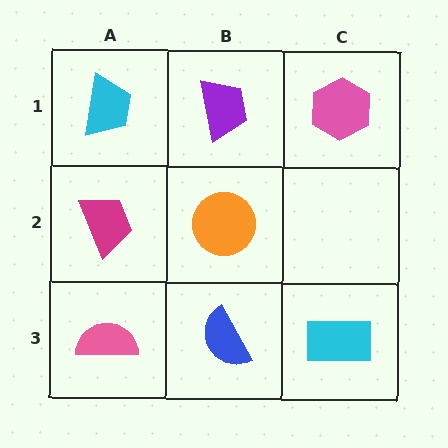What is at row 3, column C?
A cyan rectangle.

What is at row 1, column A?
A cyan trapezoid.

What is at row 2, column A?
A magenta trapezoid.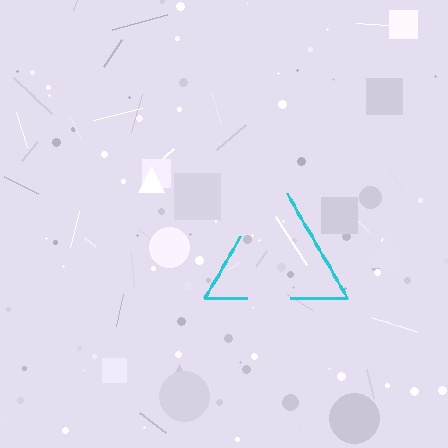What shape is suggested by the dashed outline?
The dashed outline suggests a triangle.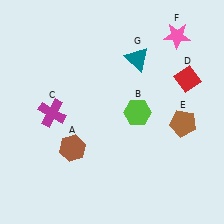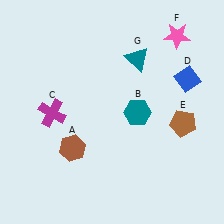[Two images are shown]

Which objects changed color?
B changed from lime to teal. D changed from red to blue.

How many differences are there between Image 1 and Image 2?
There are 2 differences between the two images.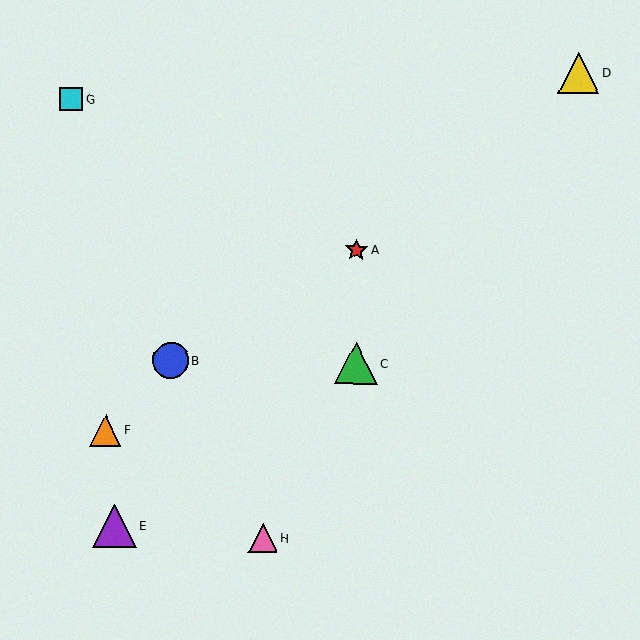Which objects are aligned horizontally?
Objects B, C are aligned horizontally.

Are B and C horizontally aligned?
Yes, both are at y≈360.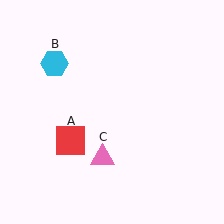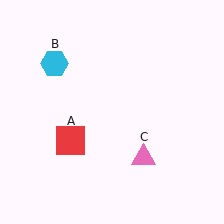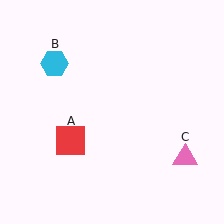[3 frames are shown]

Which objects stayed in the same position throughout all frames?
Red square (object A) and cyan hexagon (object B) remained stationary.